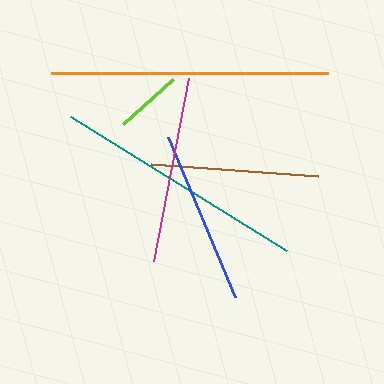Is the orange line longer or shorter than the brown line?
The orange line is longer than the brown line.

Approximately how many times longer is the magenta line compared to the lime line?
The magenta line is approximately 2.8 times the length of the lime line.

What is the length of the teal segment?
The teal segment is approximately 255 pixels long.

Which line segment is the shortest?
The lime line is the shortest at approximately 66 pixels.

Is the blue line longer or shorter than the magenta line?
The magenta line is longer than the blue line.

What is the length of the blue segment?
The blue segment is approximately 174 pixels long.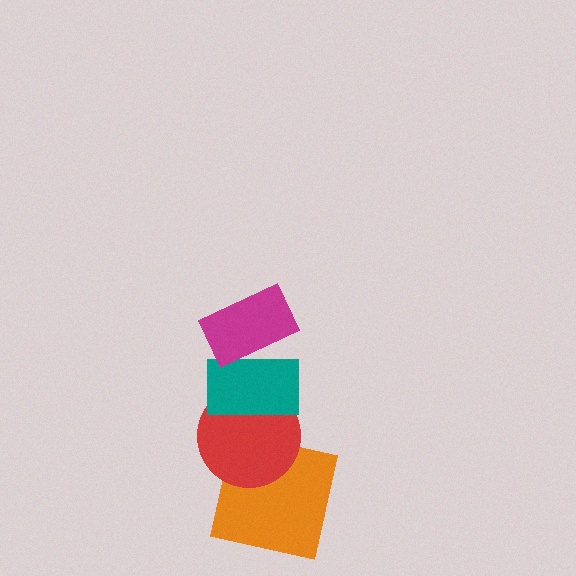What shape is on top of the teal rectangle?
The magenta rectangle is on top of the teal rectangle.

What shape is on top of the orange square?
The red circle is on top of the orange square.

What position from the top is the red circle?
The red circle is 3rd from the top.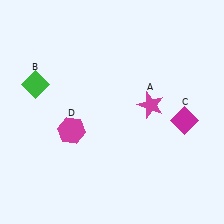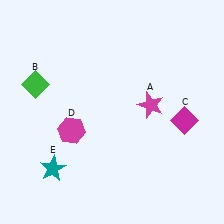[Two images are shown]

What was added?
A teal star (E) was added in Image 2.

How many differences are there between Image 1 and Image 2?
There is 1 difference between the two images.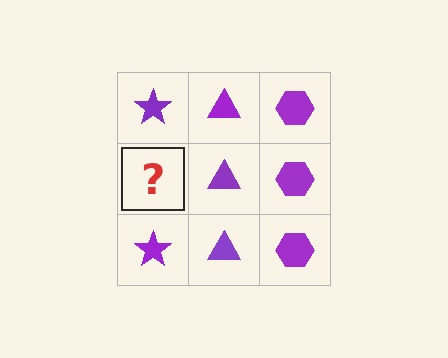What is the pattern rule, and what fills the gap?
The rule is that each column has a consistent shape. The gap should be filled with a purple star.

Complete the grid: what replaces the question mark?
The question mark should be replaced with a purple star.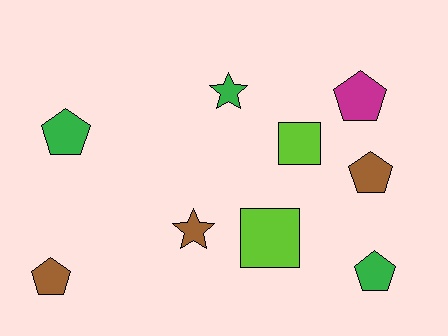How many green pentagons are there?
There are 2 green pentagons.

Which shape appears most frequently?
Pentagon, with 5 objects.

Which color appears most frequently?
Green, with 3 objects.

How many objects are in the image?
There are 9 objects.